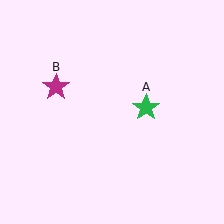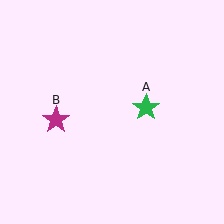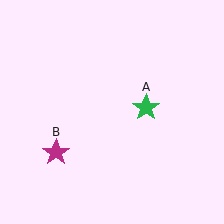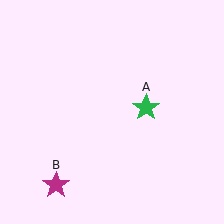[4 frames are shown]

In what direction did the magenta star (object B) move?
The magenta star (object B) moved down.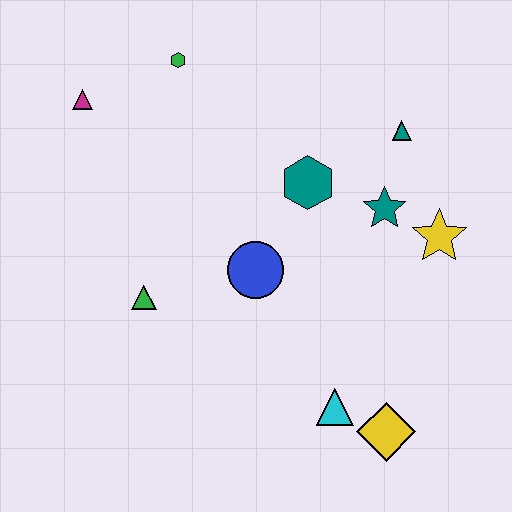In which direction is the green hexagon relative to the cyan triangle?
The green hexagon is above the cyan triangle.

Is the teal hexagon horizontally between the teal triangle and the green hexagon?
Yes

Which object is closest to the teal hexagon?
The teal star is closest to the teal hexagon.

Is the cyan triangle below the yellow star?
Yes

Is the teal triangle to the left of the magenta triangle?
No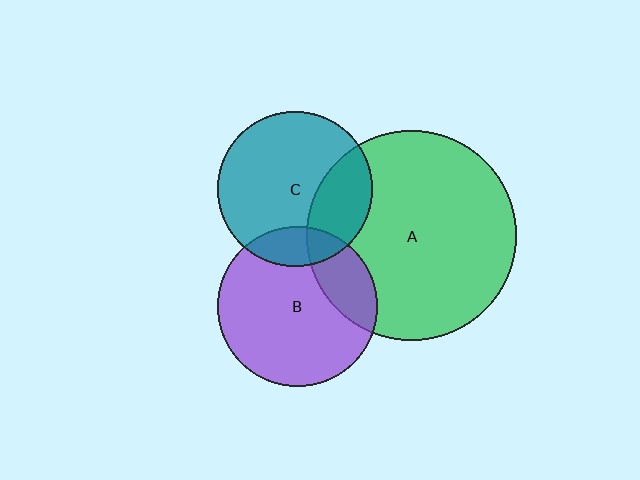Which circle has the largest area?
Circle A (green).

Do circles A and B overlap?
Yes.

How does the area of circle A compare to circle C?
Approximately 1.8 times.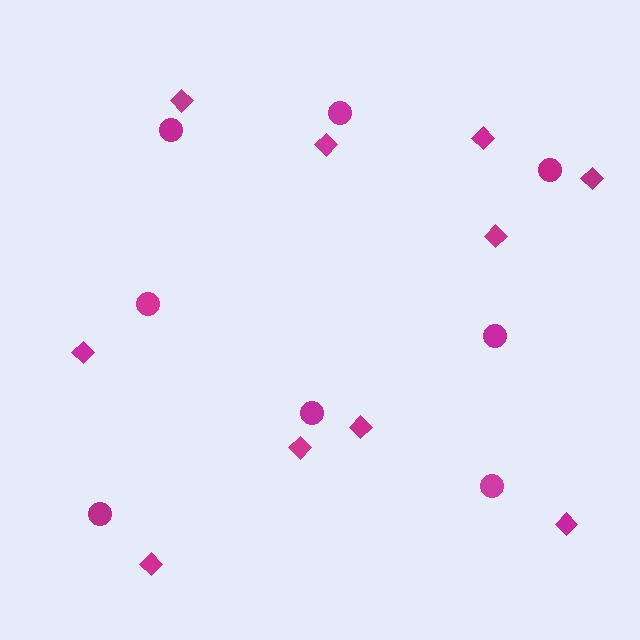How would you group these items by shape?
There are 2 groups: one group of circles (8) and one group of diamonds (10).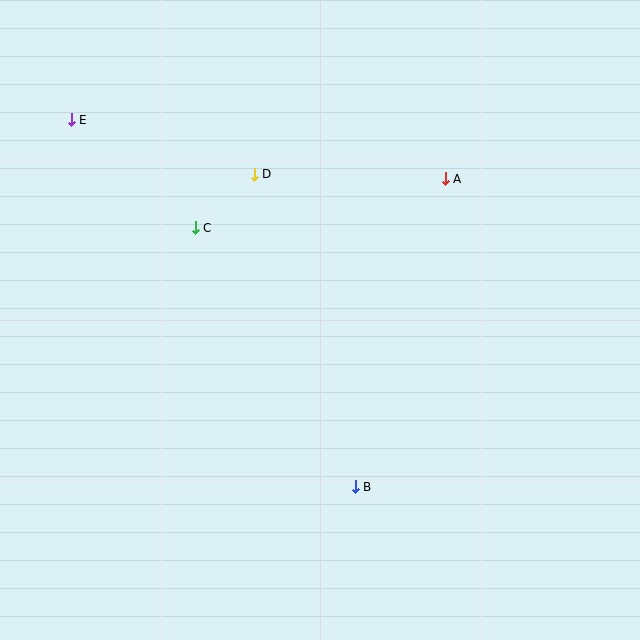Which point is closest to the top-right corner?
Point A is closest to the top-right corner.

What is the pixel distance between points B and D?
The distance between B and D is 328 pixels.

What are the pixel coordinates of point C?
Point C is at (195, 228).